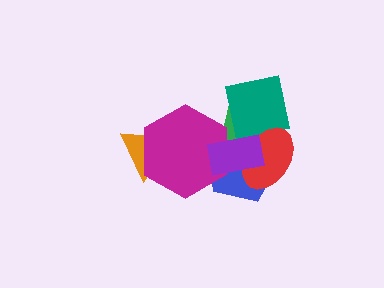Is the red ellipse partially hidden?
Yes, it is partially covered by another shape.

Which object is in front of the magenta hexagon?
The purple rectangle is in front of the magenta hexagon.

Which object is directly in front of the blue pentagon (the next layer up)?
The green triangle is directly in front of the blue pentagon.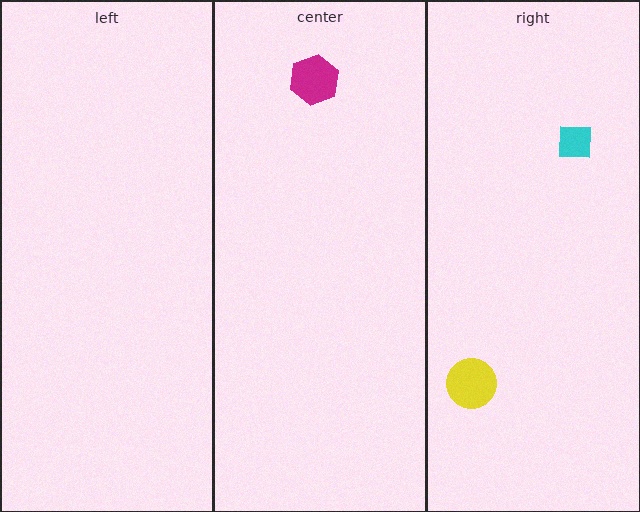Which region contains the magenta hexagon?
The center region.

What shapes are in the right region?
The cyan square, the yellow circle.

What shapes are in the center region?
The magenta hexagon.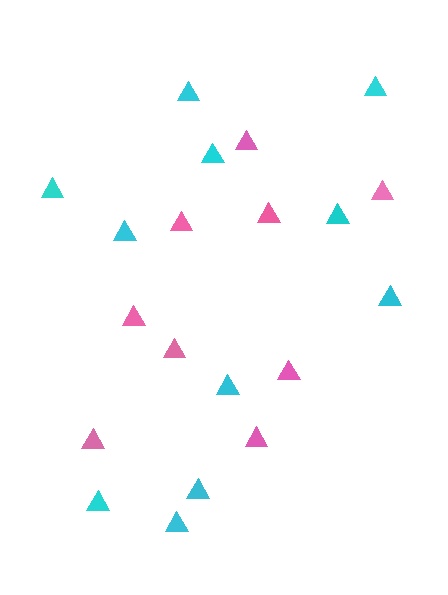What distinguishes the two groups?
There are 2 groups: one group of pink triangles (9) and one group of cyan triangles (11).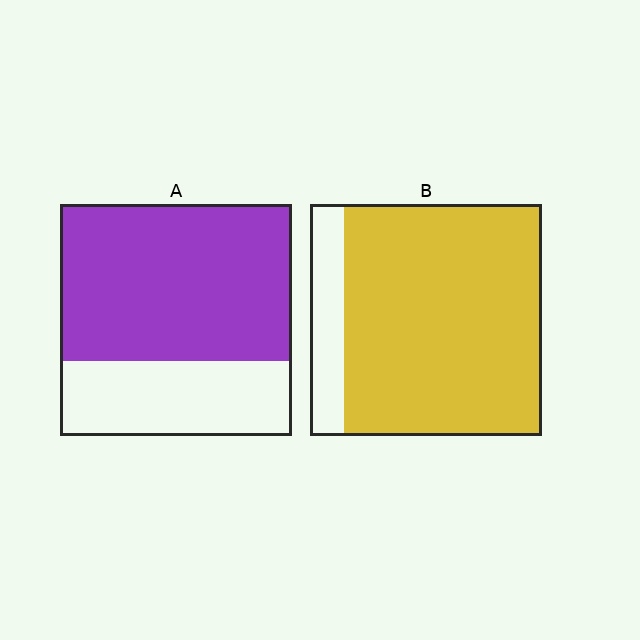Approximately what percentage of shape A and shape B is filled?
A is approximately 70% and B is approximately 85%.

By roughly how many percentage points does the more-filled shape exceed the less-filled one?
By roughly 20 percentage points (B over A).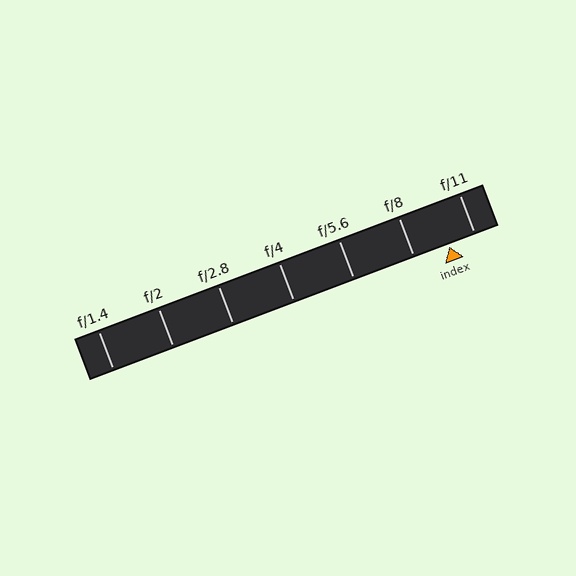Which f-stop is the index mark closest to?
The index mark is closest to f/11.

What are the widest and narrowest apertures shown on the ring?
The widest aperture shown is f/1.4 and the narrowest is f/11.